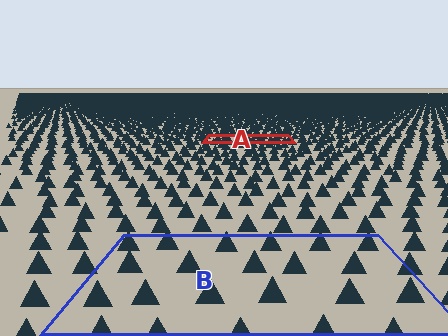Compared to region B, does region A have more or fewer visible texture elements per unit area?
Region A has more texture elements per unit area — they are packed more densely because it is farther away.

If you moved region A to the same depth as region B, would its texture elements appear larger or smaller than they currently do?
They would appear larger. At a closer depth, the same texture elements are projected at a bigger on-screen size.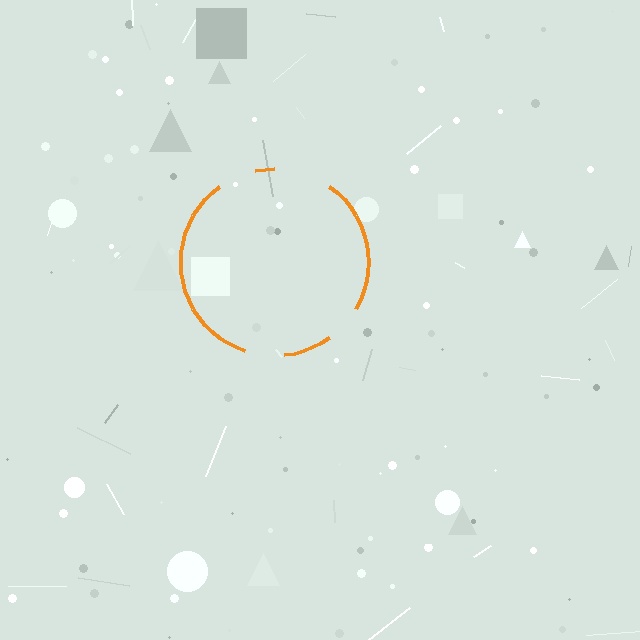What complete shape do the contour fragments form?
The contour fragments form a circle.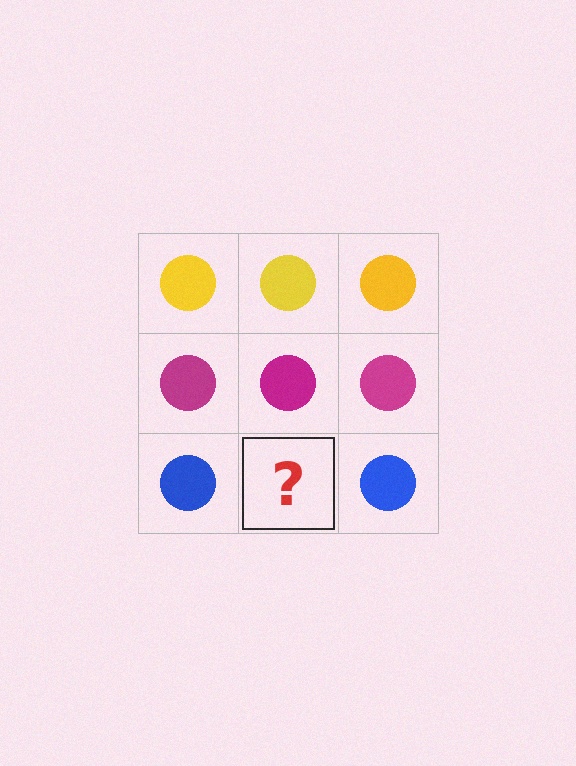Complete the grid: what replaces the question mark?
The question mark should be replaced with a blue circle.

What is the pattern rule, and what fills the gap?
The rule is that each row has a consistent color. The gap should be filled with a blue circle.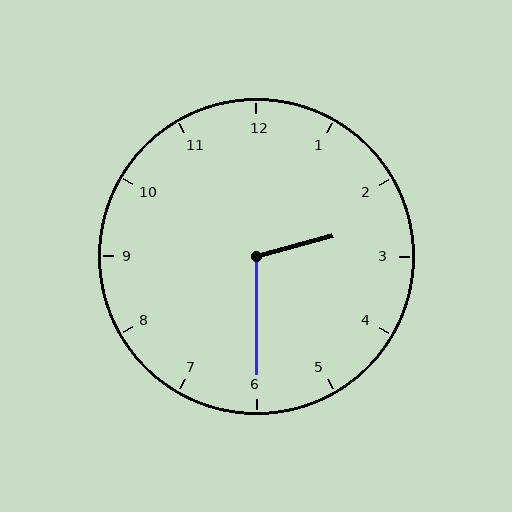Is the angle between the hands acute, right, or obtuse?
It is obtuse.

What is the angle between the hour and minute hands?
Approximately 105 degrees.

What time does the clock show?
2:30.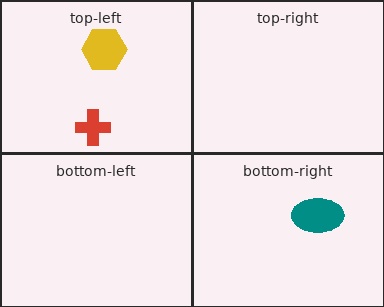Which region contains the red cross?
The top-left region.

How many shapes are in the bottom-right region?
1.